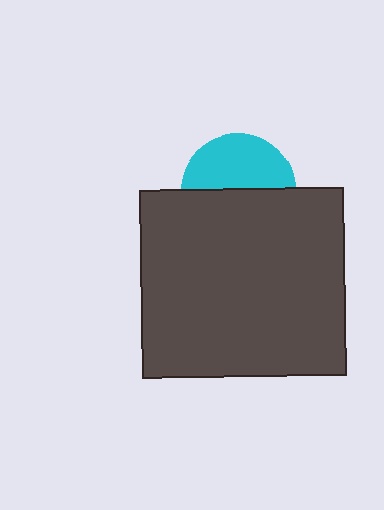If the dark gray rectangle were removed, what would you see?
You would see the complete cyan circle.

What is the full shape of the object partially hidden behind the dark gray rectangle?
The partially hidden object is a cyan circle.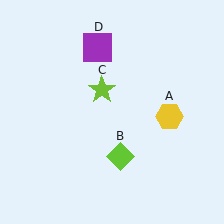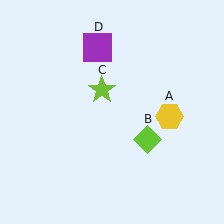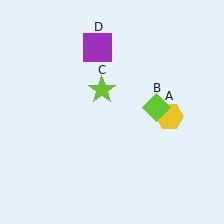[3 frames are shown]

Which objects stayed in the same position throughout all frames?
Yellow hexagon (object A) and lime star (object C) and purple square (object D) remained stationary.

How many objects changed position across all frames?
1 object changed position: lime diamond (object B).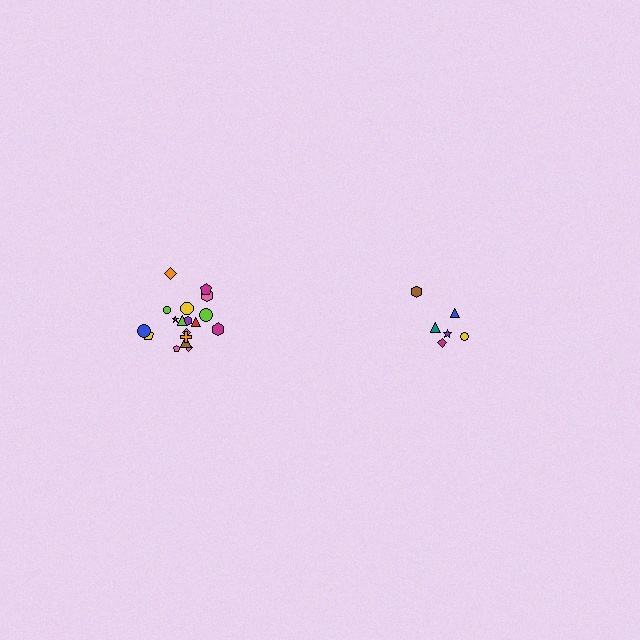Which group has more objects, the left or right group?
The left group.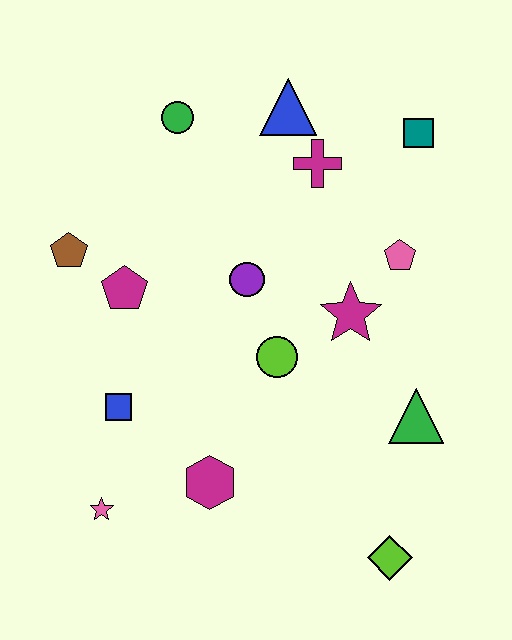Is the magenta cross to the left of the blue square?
No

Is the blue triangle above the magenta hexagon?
Yes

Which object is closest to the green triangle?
The magenta star is closest to the green triangle.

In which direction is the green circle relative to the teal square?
The green circle is to the left of the teal square.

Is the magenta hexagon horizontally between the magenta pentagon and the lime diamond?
Yes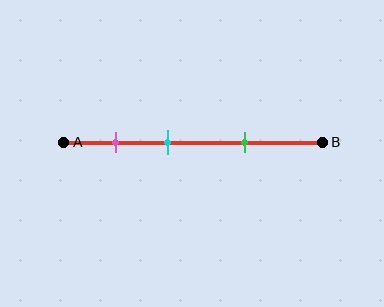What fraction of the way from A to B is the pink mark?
The pink mark is approximately 20% (0.2) of the way from A to B.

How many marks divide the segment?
There are 3 marks dividing the segment.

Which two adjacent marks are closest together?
The pink and cyan marks are the closest adjacent pair.